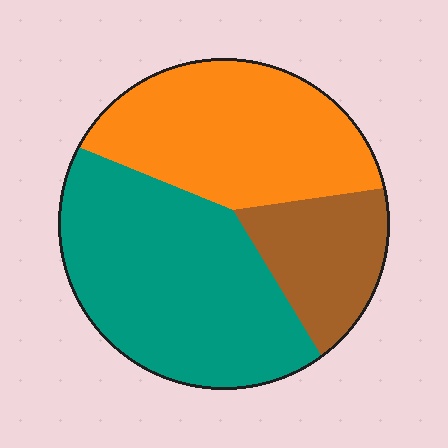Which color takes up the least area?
Brown, at roughly 20%.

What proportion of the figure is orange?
Orange covers 36% of the figure.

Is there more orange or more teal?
Teal.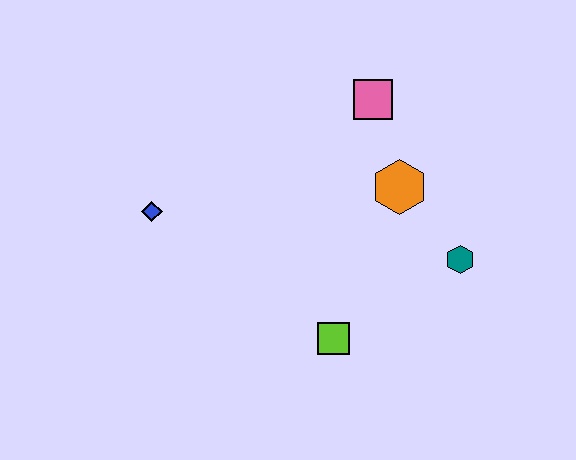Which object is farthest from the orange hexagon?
The blue diamond is farthest from the orange hexagon.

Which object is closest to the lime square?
The teal hexagon is closest to the lime square.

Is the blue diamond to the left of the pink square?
Yes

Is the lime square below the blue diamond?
Yes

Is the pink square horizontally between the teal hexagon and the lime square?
Yes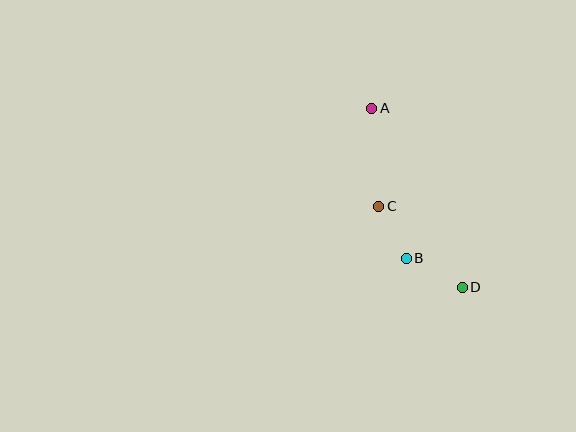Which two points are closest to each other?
Points B and C are closest to each other.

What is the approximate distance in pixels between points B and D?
The distance between B and D is approximately 63 pixels.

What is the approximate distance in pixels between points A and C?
The distance between A and C is approximately 98 pixels.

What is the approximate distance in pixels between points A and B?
The distance between A and B is approximately 154 pixels.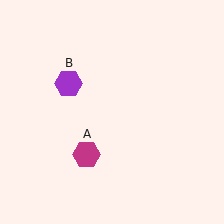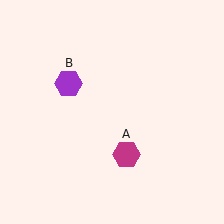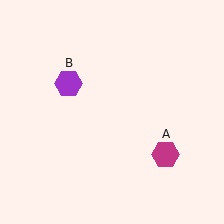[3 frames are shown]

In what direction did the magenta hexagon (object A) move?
The magenta hexagon (object A) moved right.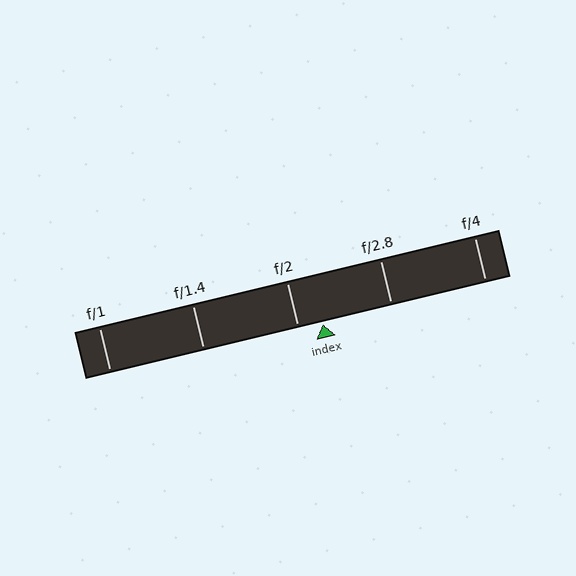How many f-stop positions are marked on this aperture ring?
There are 5 f-stop positions marked.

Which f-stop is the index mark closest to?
The index mark is closest to f/2.